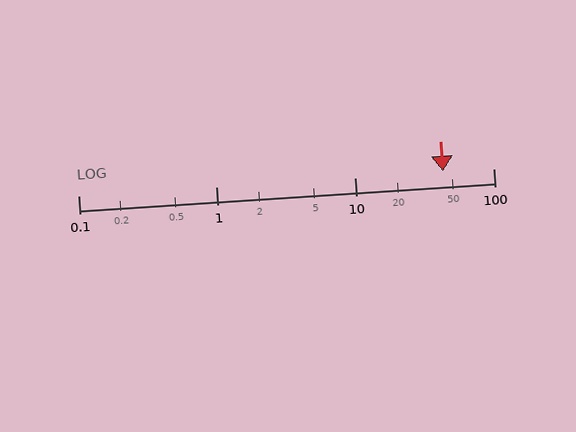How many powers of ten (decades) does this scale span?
The scale spans 3 decades, from 0.1 to 100.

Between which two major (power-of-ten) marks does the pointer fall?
The pointer is between 10 and 100.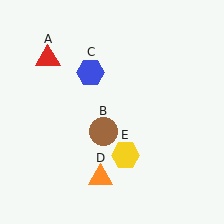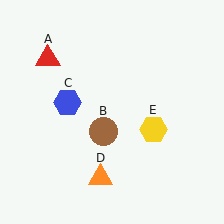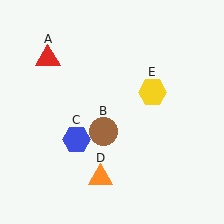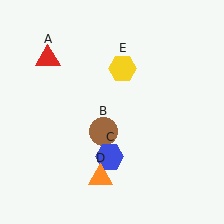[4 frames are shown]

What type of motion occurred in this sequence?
The blue hexagon (object C), yellow hexagon (object E) rotated counterclockwise around the center of the scene.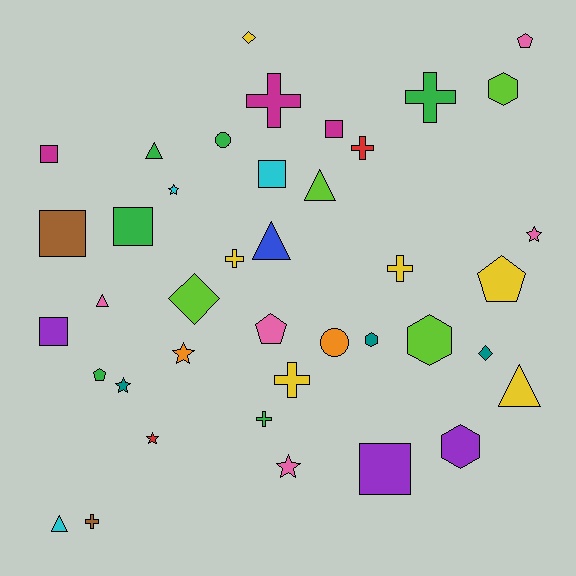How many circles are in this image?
There are 2 circles.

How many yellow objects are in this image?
There are 6 yellow objects.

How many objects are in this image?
There are 40 objects.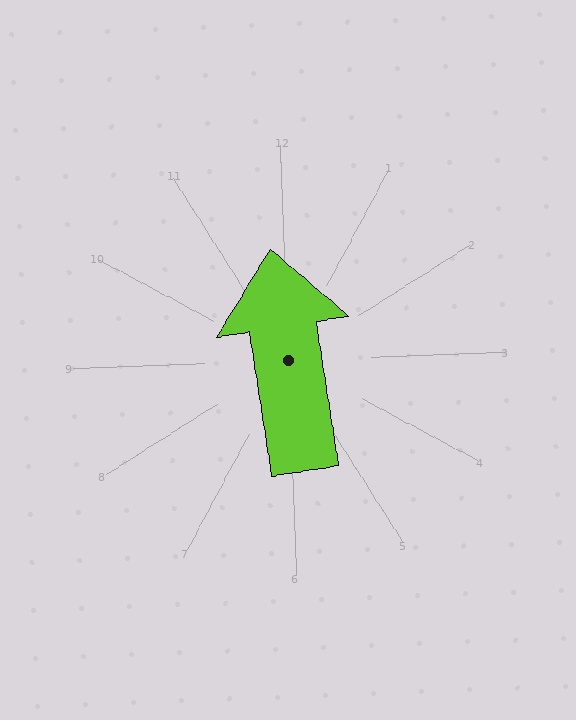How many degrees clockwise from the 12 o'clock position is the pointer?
Approximately 353 degrees.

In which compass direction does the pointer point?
North.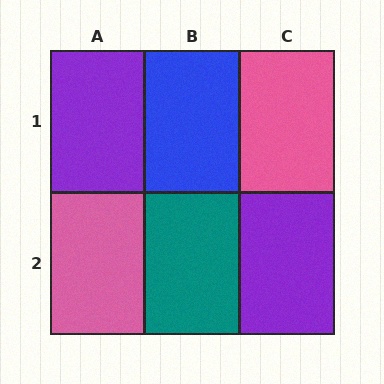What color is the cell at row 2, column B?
Teal.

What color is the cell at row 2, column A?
Pink.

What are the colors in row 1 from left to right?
Purple, blue, pink.